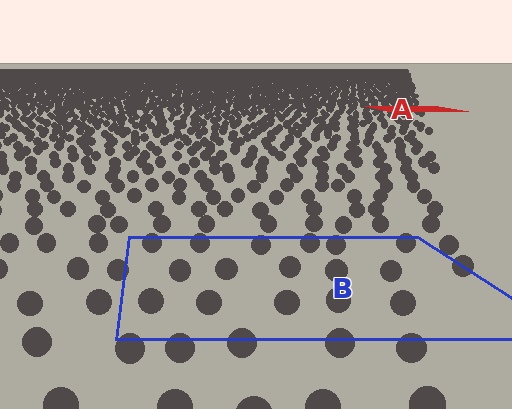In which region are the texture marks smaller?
The texture marks are smaller in region A, because it is farther away.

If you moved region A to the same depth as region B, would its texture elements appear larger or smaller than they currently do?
They would appear larger. At a closer depth, the same texture elements are projected at a bigger on-screen size.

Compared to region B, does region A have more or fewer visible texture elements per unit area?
Region A has more texture elements per unit area — they are packed more densely because it is farther away.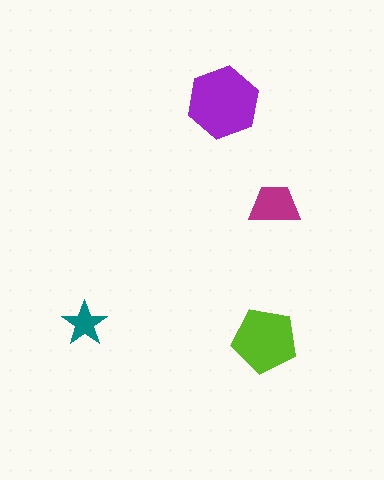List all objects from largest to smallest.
The purple hexagon, the lime pentagon, the magenta trapezoid, the teal star.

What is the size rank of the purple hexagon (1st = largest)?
1st.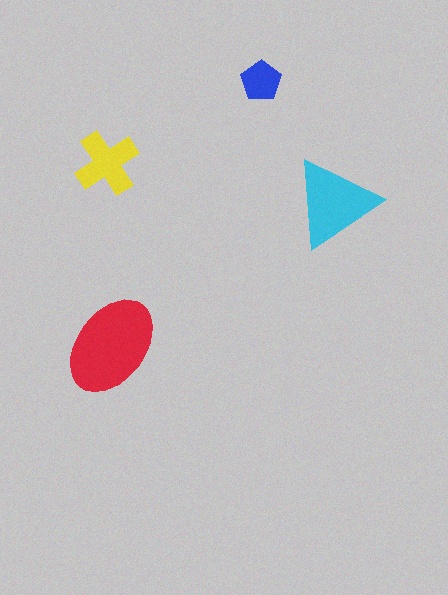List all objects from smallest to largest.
The blue pentagon, the yellow cross, the cyan triangle, the red ellipse.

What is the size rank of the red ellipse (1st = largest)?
1st.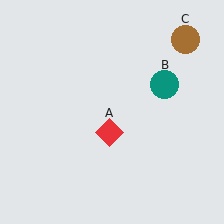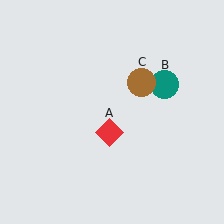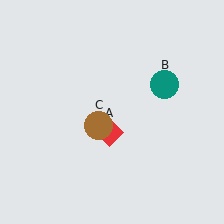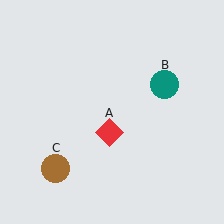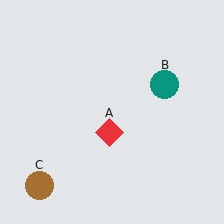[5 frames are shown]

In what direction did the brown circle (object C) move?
The brown circle (object C) moved down and to the left.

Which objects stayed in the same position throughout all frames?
Red diamond (object A) and teal circle (object B) remained stationary.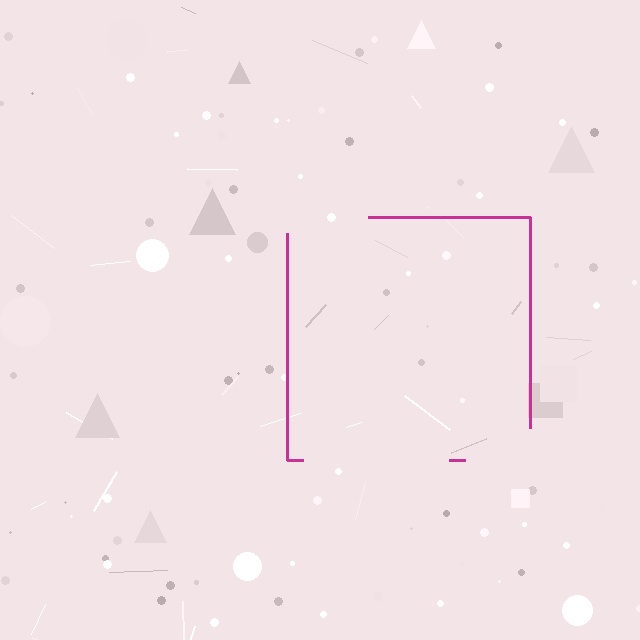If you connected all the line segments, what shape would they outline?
They would outline a square.